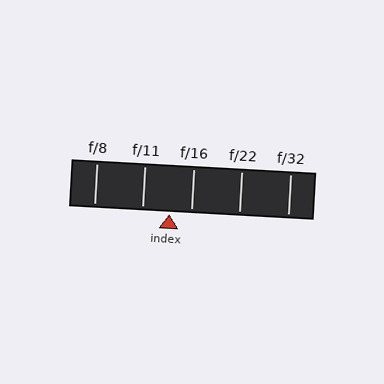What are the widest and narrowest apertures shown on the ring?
The widest aperture shown is f/8 and the narrowest is f/32.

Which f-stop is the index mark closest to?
The index mark is closest to f/16.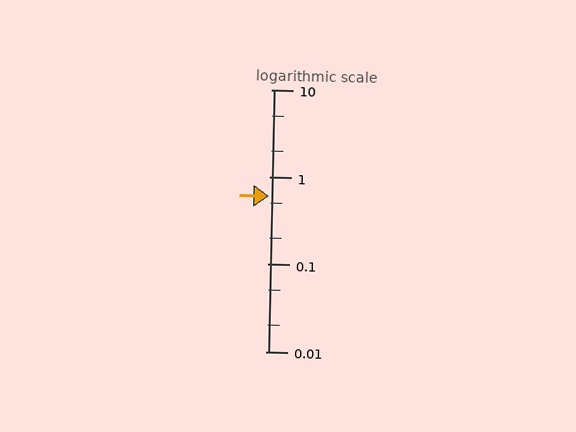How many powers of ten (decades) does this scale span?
The scale spans 3 decades, from 0.01 to 10.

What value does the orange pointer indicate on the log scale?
The pointer indicates approximately 0.6.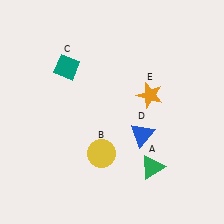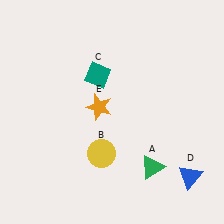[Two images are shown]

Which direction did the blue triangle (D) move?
The blue triangle (D) moved right.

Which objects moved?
The objects that moved are: the teal diamond (C), the blue triangle (D), the orange star (E).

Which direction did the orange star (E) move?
The orange star (E) moved left.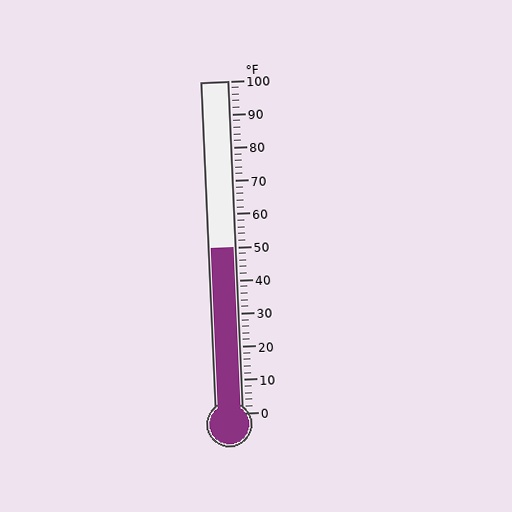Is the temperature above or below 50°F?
The temperature is at 50°F.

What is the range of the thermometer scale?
The thermometer scale ranges from 0°F to 100°F.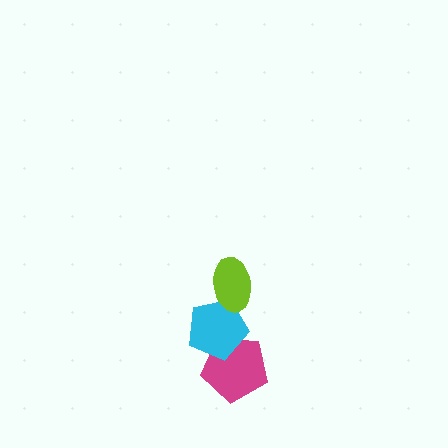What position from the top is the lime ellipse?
The lime ellipse is 1st from the top.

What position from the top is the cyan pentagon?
The cyan pentagon is 2nd from the top.